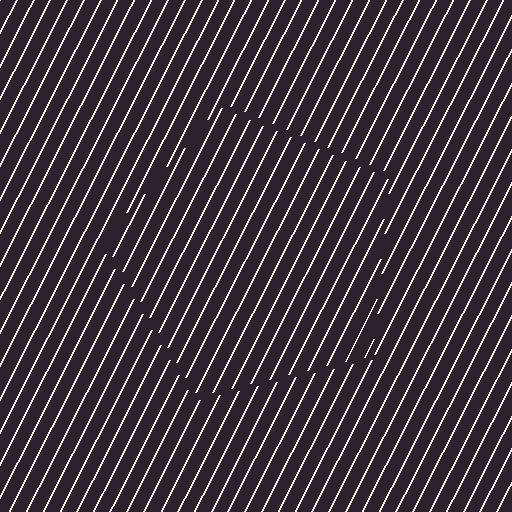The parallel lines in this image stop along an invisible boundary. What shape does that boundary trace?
An illusory pentagon. The interior of the shape contains the same grating, shifted by half a period — the contour is defined by the phase discontinuity where line-ends from the inner and outer gratings abut.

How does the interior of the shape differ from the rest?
The interior of the shape contains the same grating, shifted by half a period — the contour is defined by the phase discontinuity where line-ends from the inner and outer gratings abut.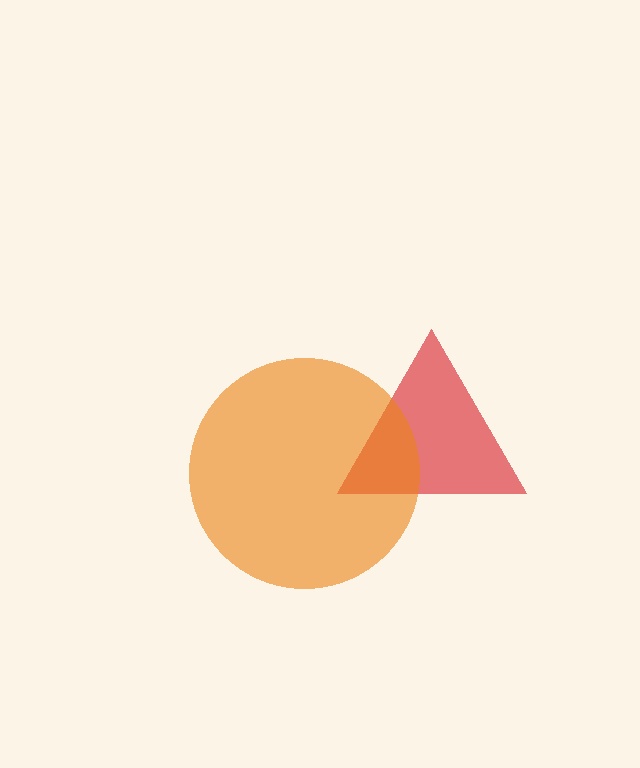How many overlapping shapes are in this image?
There are 2 overlapping shapes in the image.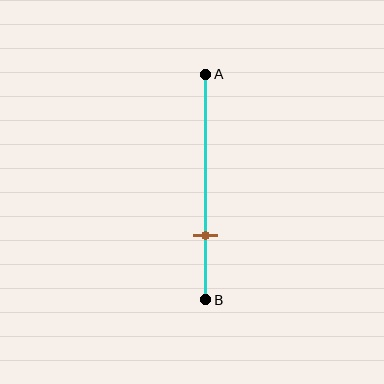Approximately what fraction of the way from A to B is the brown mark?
The brown mark is approximately 70% of the way from A to B.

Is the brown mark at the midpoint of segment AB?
No, the mark is at about 70% from A, not at the 50% midpoint.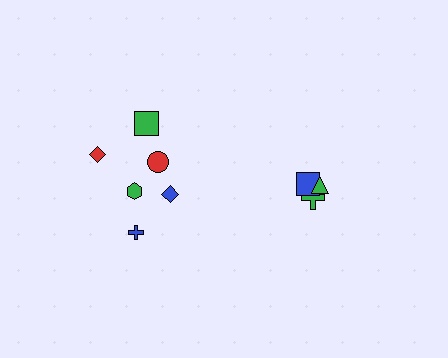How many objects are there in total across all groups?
There are 10 objects.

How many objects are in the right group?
There are 4 objects.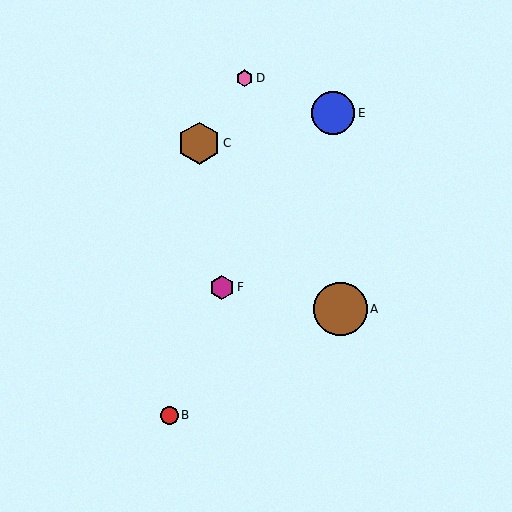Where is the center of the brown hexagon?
The center of the brown hexagon is at (199, 143).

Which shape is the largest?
The brown circle (labeled A) is the largest.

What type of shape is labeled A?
Shape A is a brown circle.